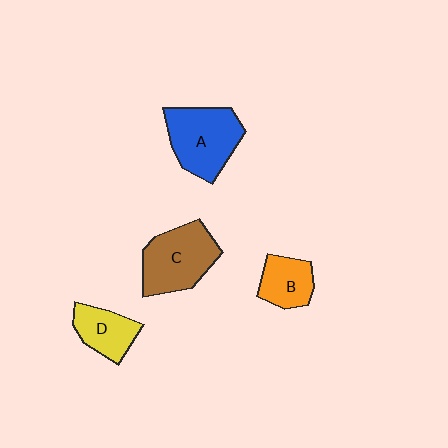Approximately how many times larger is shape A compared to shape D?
Approximately 1.7 times.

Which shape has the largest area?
Shape A (blue).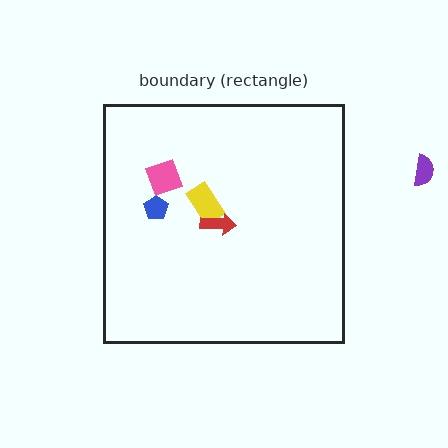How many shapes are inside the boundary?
4 inside, 1 outside.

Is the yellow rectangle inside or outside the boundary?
Inside.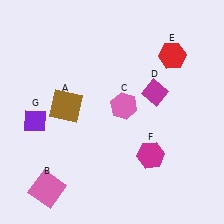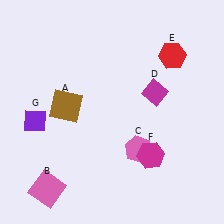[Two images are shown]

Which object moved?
The pink hexagon (C) moved down.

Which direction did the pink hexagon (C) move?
The pink hexagon (C) moved down.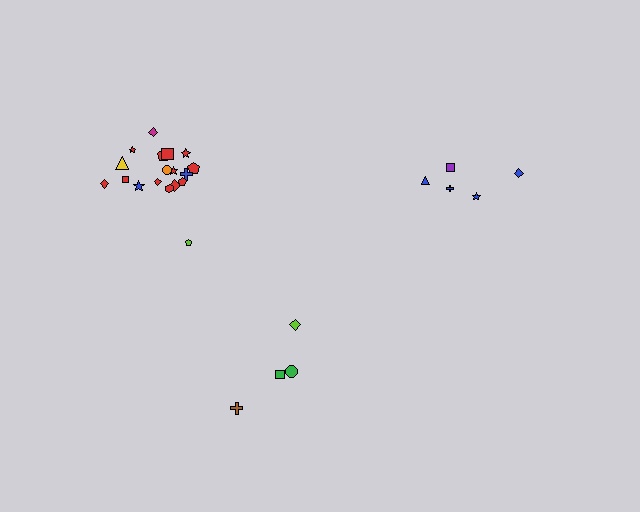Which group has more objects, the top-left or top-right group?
The top-left group.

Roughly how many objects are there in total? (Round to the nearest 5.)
Roughly 25 objects in total.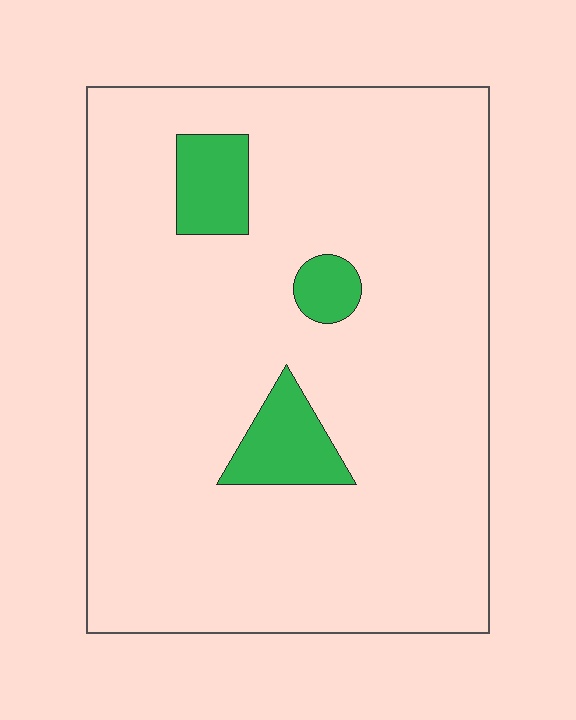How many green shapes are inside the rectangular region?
3.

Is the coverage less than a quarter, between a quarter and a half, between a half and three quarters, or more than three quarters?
Less than a quarter.